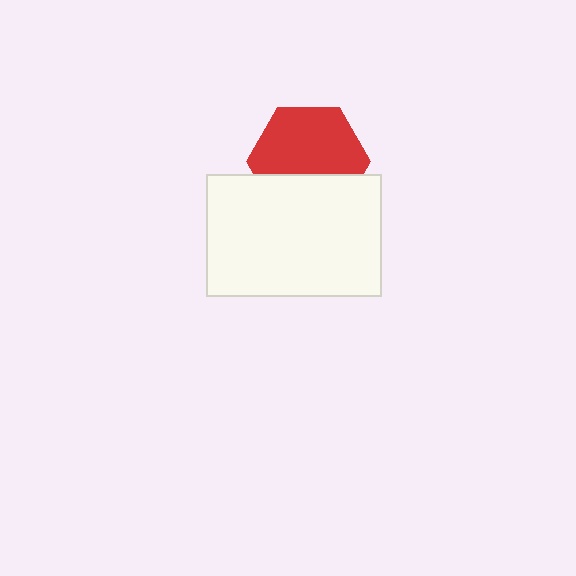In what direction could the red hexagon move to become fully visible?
The red hexagon could move up. That would shift it out from behind the white rectangle entirely.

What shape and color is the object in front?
The object in front is a white rectangle.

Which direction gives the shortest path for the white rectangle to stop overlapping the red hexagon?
Moving down gives the shortest separation.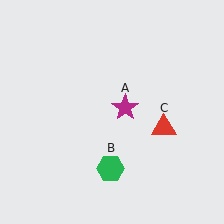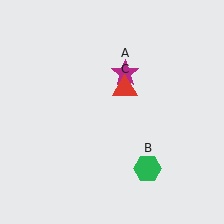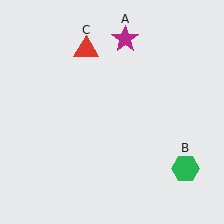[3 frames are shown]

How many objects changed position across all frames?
3 objects changed position: magenta star (object A), green hexagon (object B), red triangle (object C).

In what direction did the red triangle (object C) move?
The red triangle (object C) moved up and to the left.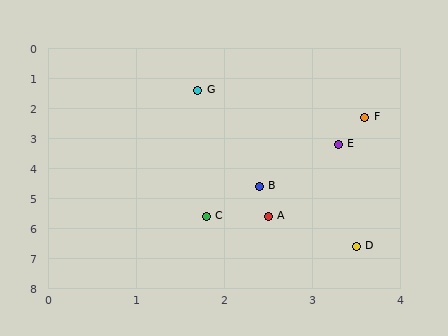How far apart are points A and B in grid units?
Points A and B are about 1.0 grid units apart.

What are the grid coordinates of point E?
Point E is at approximately (3.3, 3.2).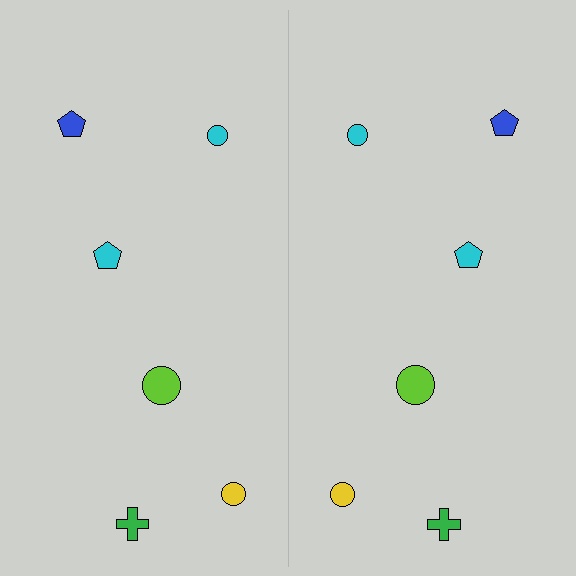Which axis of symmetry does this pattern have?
The pattern has a vertical axis of symmetry running through the center of the image.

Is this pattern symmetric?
Yes, this pattern has bilateral (reflection) symmetry.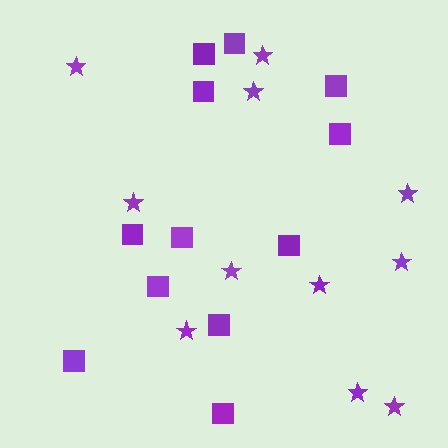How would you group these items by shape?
There are 2 groups: one group of squares (12) and one group of stars (11).